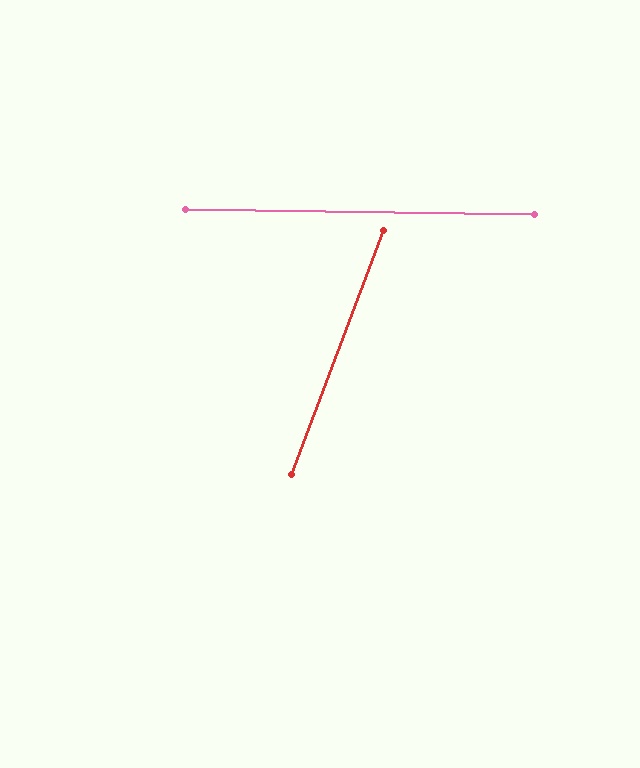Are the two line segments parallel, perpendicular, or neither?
Neither parallel nor perpendicular — they differ by about 70°.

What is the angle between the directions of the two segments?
Approximately 70 degrees.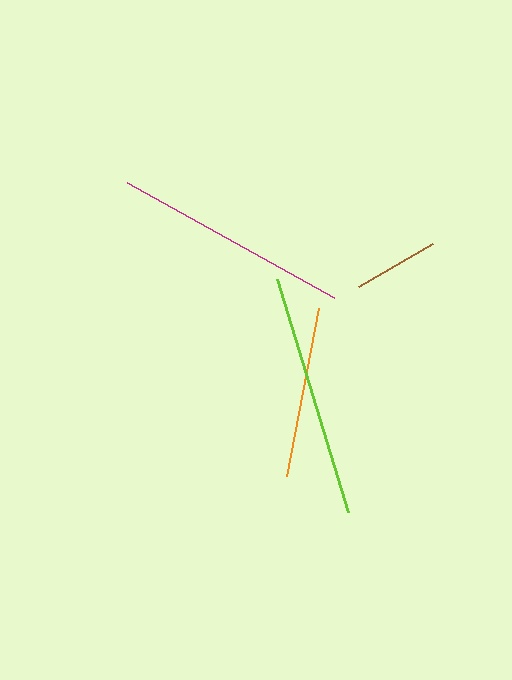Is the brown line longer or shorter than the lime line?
The lime line is longer than the brown line.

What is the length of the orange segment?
The orange segment is approximately 171 pixels long.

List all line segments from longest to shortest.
From longest to shortest: lime, magenta, orange, brown.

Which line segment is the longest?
The lime line is the longest at approximately 244 pixels.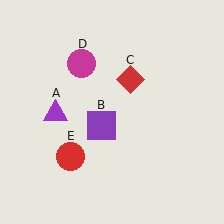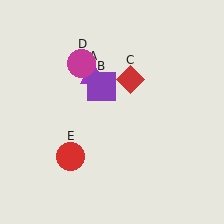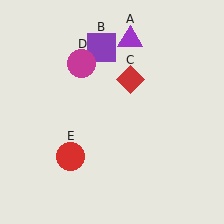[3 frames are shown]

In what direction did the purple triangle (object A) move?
The purple triangle (object A) moved up and to the right.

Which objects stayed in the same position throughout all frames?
Red diamond (object C) and magenta circle (object D) and red circle (object E) remained stationary.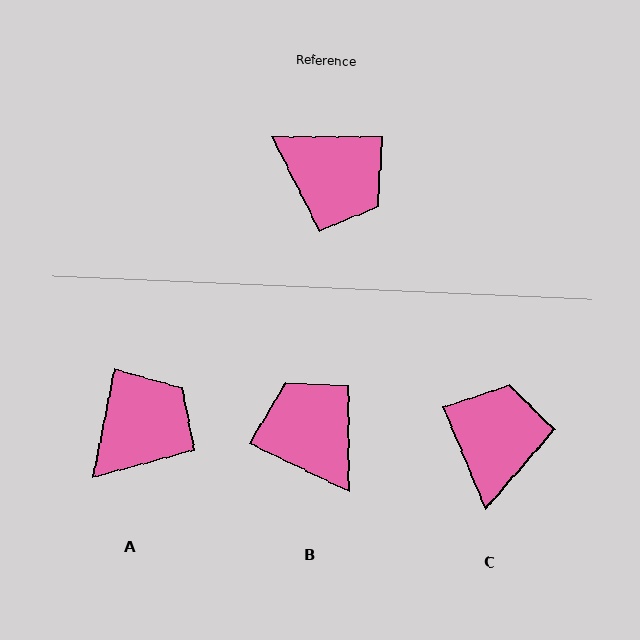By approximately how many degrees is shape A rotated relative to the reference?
Approximately 78 degrees counter-clockwise.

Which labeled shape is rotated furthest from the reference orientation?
B, about 153 degrees away.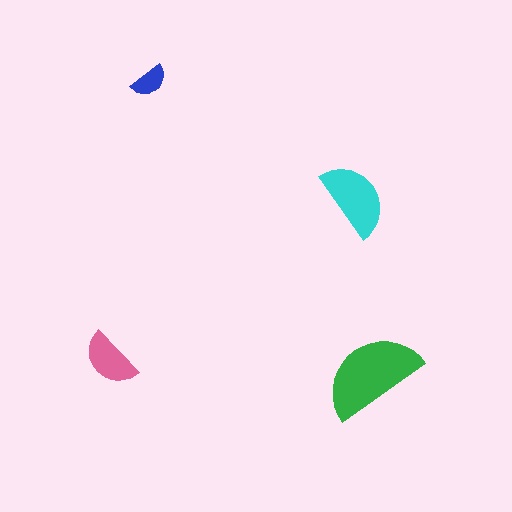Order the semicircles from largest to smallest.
the green one, the cyan one, the pink one, the blue one.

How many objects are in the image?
There are 4 objects in the image.